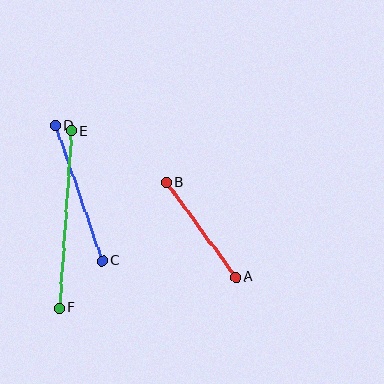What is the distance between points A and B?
The distance is approximately 117 pixels.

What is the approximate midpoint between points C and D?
The midpoint is at approximately (79, 193) pixels.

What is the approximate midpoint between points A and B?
The midpoint is at approximately (201, 230) pixels.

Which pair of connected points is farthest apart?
Points E and F are farthest apart.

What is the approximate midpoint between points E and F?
The midpoint is at approximately (65, 219) pixels.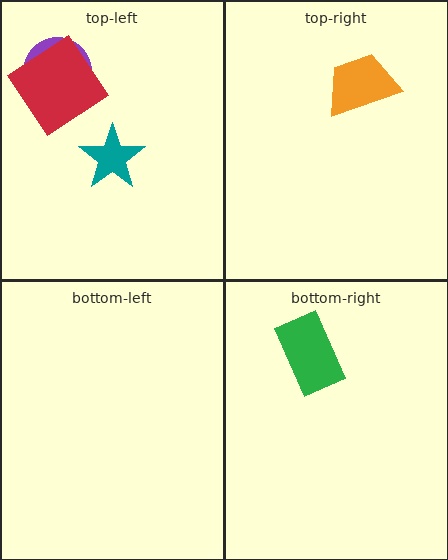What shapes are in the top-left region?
The purple circle, the red diamond, the teal star.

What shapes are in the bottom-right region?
The green rectangle.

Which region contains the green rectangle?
The bottom-right region.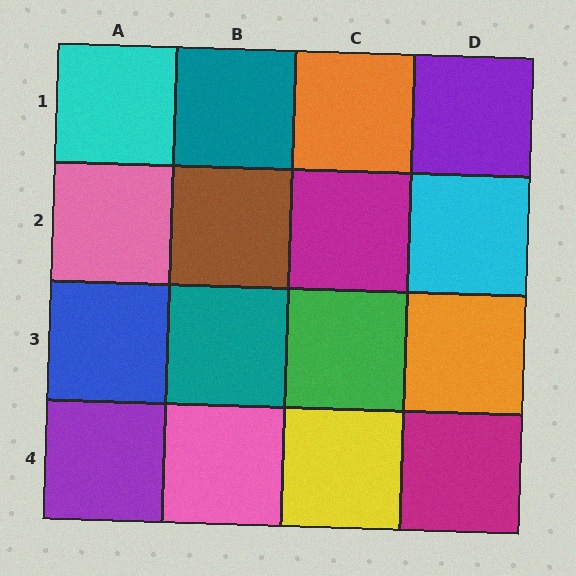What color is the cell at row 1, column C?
Orange.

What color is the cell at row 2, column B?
Brown.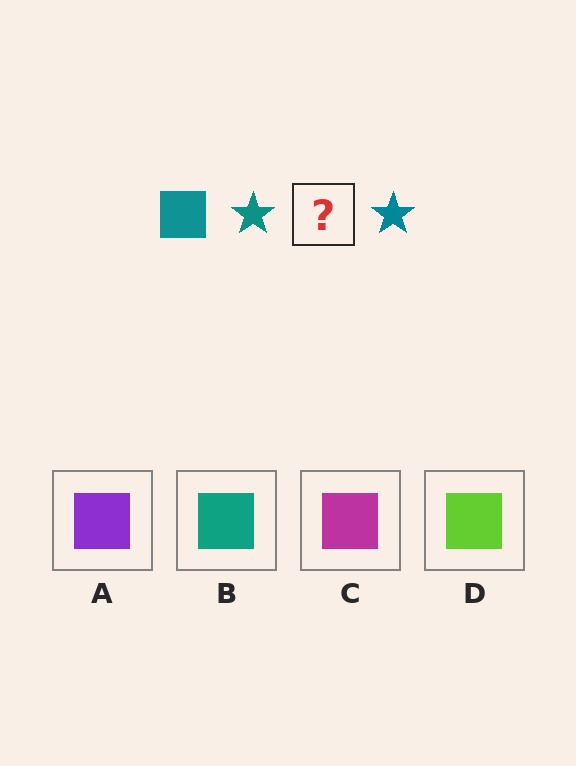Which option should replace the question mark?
Option B.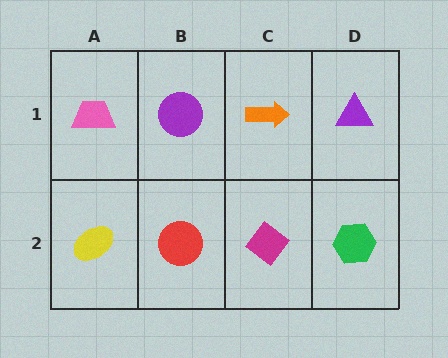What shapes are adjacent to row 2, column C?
An orange arrow (row 1, column C), a red circle (row 2, column B), a green hexagon (row 2, column D).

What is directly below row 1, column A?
A yellow ellipse.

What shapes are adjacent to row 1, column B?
A red circle (row 2, column B), a pink trapezoid (row 1, column A), an orange arrow (row 1, column C).